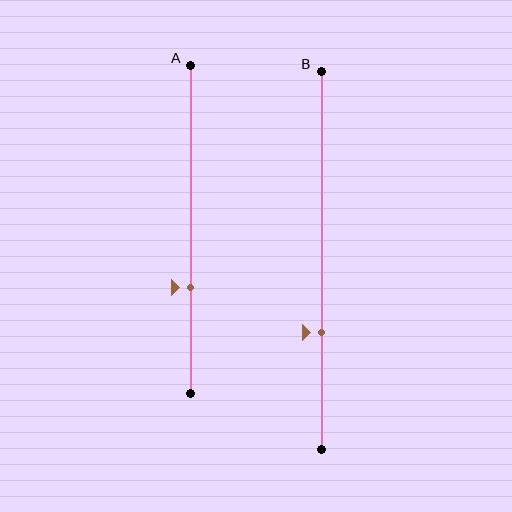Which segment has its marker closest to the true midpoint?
Segment A has its marker closest to the true midpoint.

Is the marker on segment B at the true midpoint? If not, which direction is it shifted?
No, the marker on segment B is shifted downward by about 19% of the segment length.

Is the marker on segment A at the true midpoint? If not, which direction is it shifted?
No, the marker on segment A is shifted downward by about 18% of the segment length.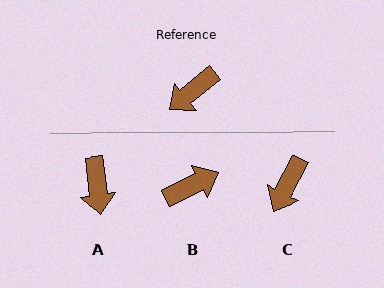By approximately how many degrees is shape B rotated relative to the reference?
Approximately 167 degrees counter-clockwise.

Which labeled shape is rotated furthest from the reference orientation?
B, about 167 degrees away.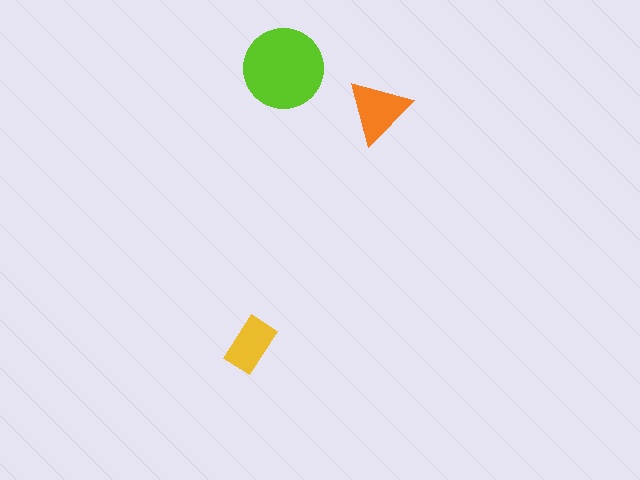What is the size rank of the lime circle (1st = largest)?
1st.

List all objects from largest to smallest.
The lime circle, the orange triangle, the yellow rectangle.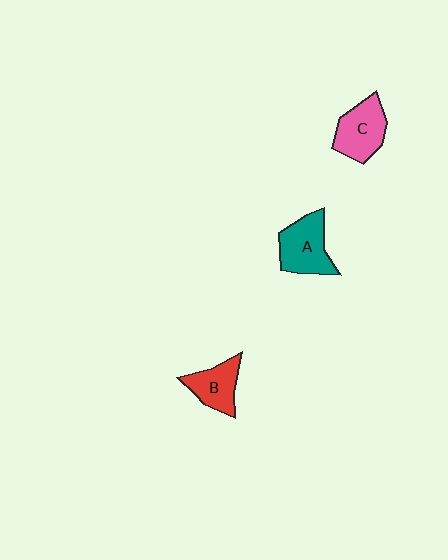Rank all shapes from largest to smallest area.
From largest to smallest: A (teal), C (pink), B (red).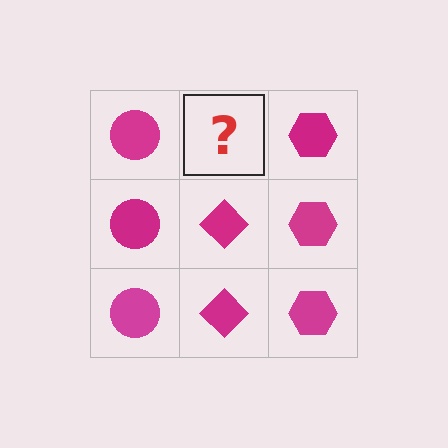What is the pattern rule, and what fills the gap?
The rule is that each column has a consistent shape. The gap should be filled with a magenta diamond.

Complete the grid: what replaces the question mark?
The question mark should be replaced with a magenta diamond.